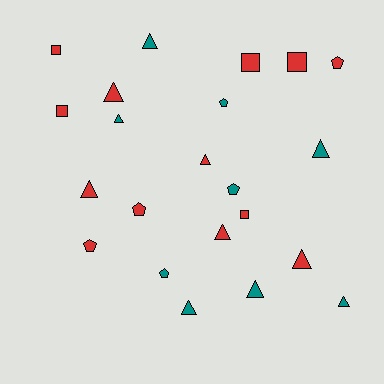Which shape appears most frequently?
Triangle, with 11 objects.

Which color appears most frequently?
Red, with 13 objects.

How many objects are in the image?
There are 22 objects.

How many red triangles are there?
There are 5 red triangles.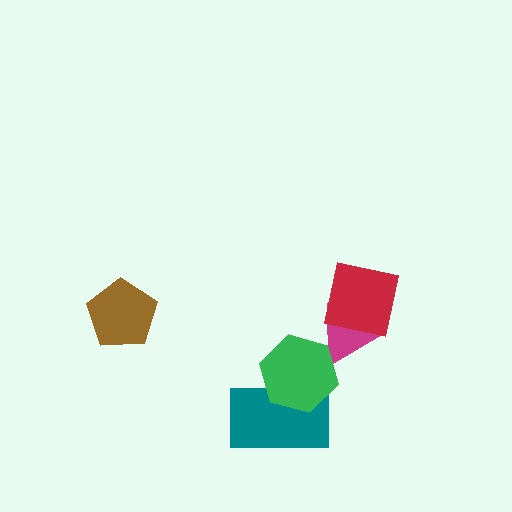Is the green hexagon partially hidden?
No, no other shape covers it.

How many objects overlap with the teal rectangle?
1 object overlaps with the teal rectangle.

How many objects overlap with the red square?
1 object overlaps with the red square.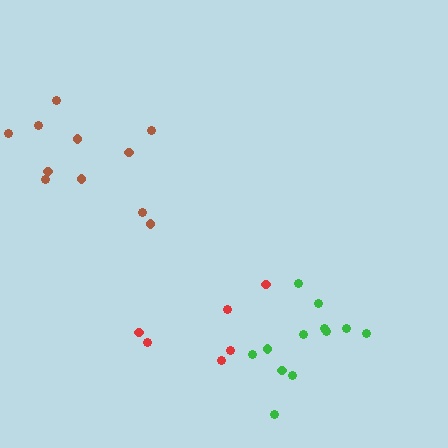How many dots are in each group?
Group 1: 6 dots, Group 2: 11 dots, Group 3: 12 dots (29 total).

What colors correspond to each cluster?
The clusters are colored: red, brown, green.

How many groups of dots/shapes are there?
There are 3 groups.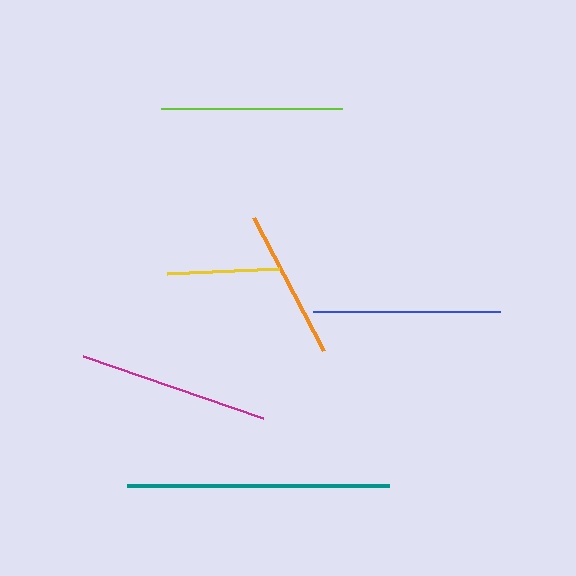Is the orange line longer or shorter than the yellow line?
The orange line is longer than the yellow line.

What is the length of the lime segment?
The lime segment is approximately 181 pixels long.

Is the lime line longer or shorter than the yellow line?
The lime line is longer than the yellow line.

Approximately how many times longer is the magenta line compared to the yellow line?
The magenta line is approximately 1.7 times the length of the yellow line.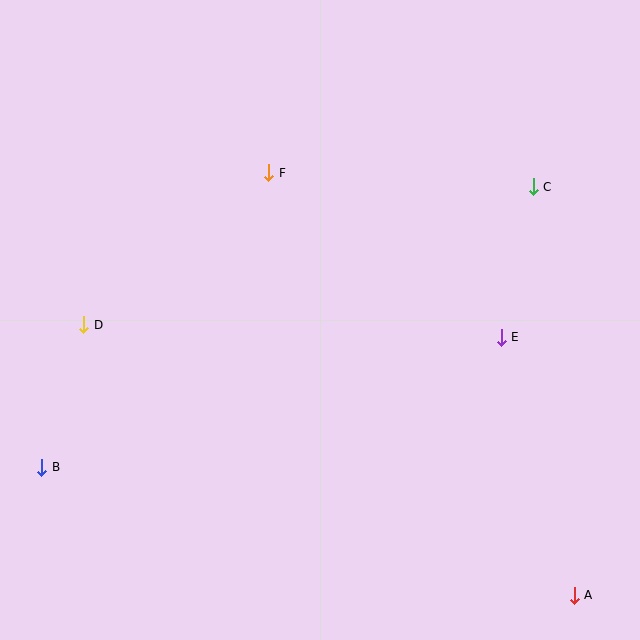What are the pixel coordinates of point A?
Point A is at (574, 595).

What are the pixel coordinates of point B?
Point B is at (42, 467).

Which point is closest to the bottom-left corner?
Point B is closest to the bottom-left corner.